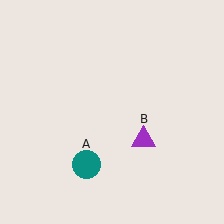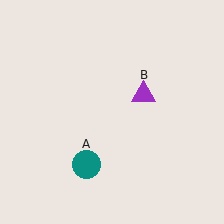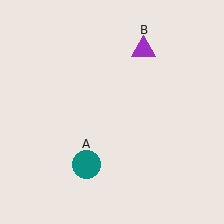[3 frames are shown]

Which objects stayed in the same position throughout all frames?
Teal circle (object A) remained stationary.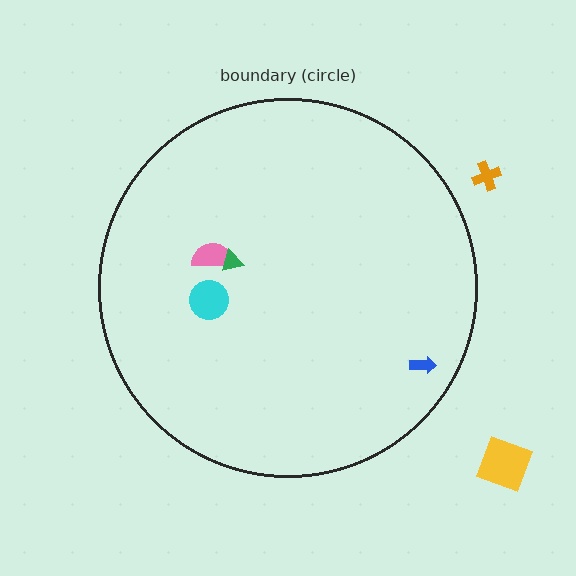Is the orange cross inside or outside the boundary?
Outside.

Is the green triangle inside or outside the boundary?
Inside.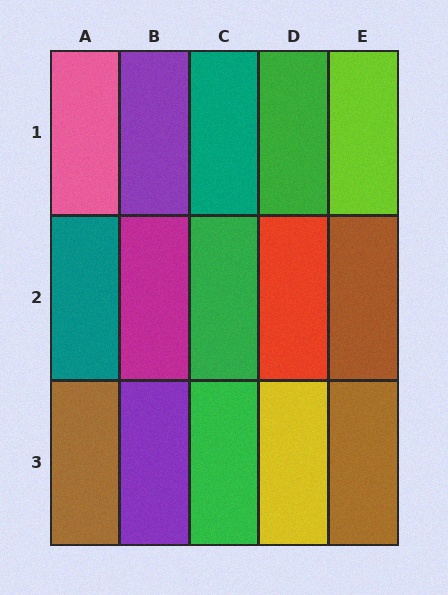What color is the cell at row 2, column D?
Red.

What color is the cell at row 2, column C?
Green.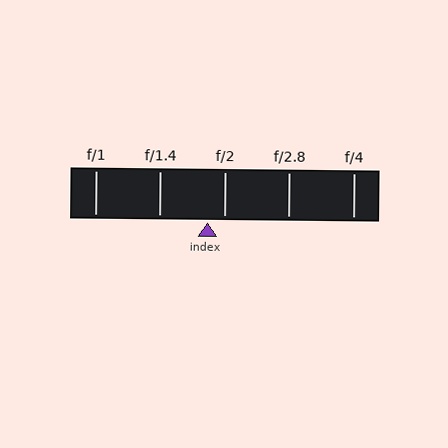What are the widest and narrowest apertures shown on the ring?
The widest aperture shown is f/1 and the narrowest is f/4.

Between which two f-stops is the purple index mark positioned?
The index mark is between f/1.4 and f/2.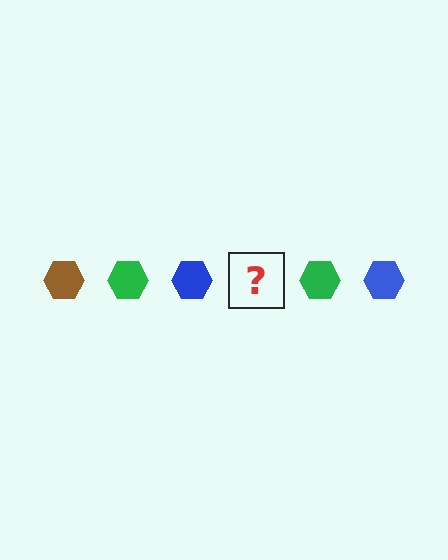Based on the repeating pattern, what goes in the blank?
The blank should be a brown hexagon.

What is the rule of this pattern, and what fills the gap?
The rule is that the pattern cycles through brown, green, blue hexagons. The gap should be filled with a brown hexagon.